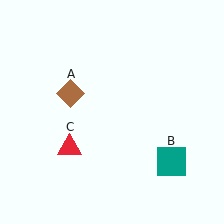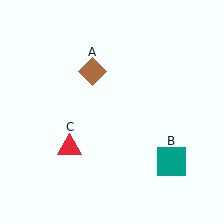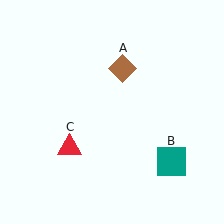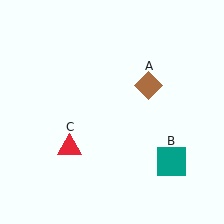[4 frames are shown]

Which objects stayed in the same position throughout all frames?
Teal square (object B) and red triangle (object C) remained stationary.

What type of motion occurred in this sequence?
The brown diamond (object A) rotated clockwise around the center of the scene.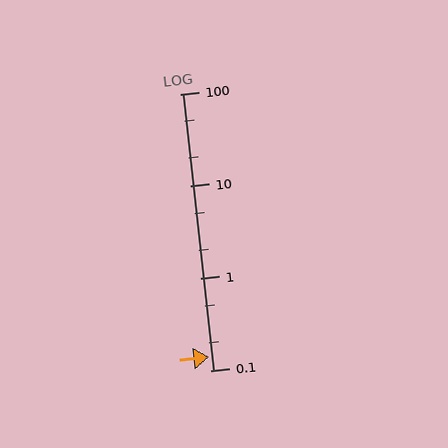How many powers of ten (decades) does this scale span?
The scale spans 3 decades, from 0.1 to 100.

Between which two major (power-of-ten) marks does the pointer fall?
The pointer is between 0.1 and 1.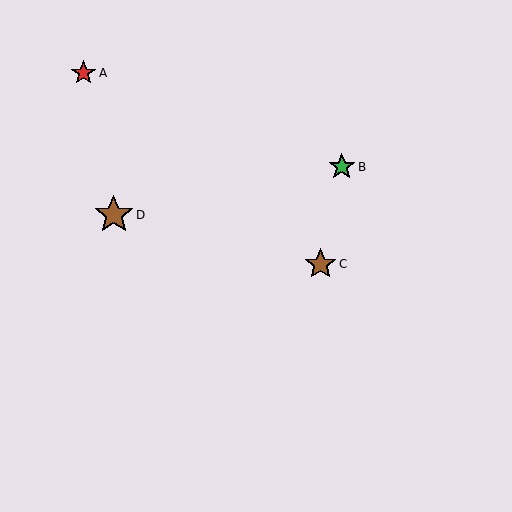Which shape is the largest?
The brown star (labeled D) is the largest.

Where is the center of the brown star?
The center of the brown star is at (114, 215).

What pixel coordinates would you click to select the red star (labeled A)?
Click at (84, 73) to select the red star A.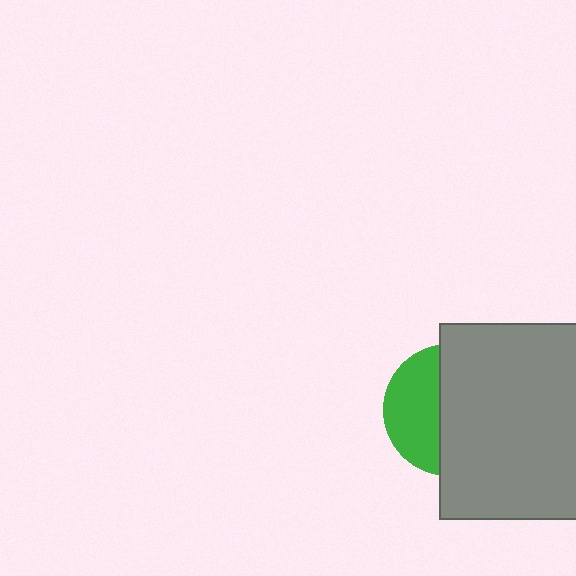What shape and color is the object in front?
The object in front is a gray rectangle.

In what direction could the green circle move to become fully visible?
The green circle could move left. That would shift it out from behind the gray rectangle entirely.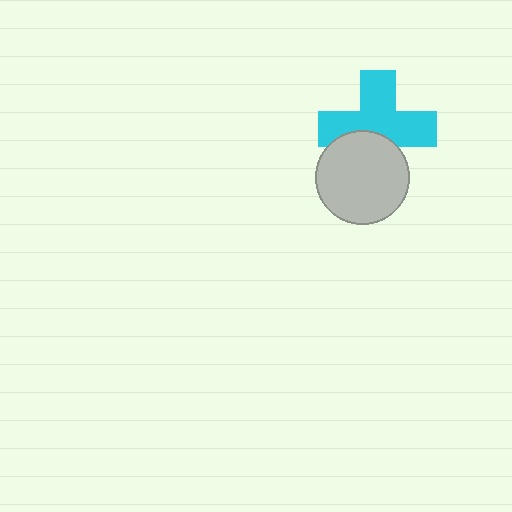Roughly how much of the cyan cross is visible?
Most of it is visible (roughly 68%).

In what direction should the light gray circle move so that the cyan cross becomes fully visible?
The light gray circle should move down. That is the shortest direction to clear the overlap and leave the cyan cross fully visible.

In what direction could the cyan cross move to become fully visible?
The cyan cross could move up. That would shift it out from behind the light gray circle entirely.